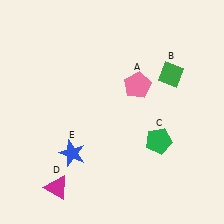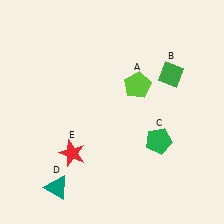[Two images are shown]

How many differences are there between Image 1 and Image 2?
There are 3 differences between the two images.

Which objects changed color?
A changed from pink to lime. D changed from magenta to teal. E changed from blue to red.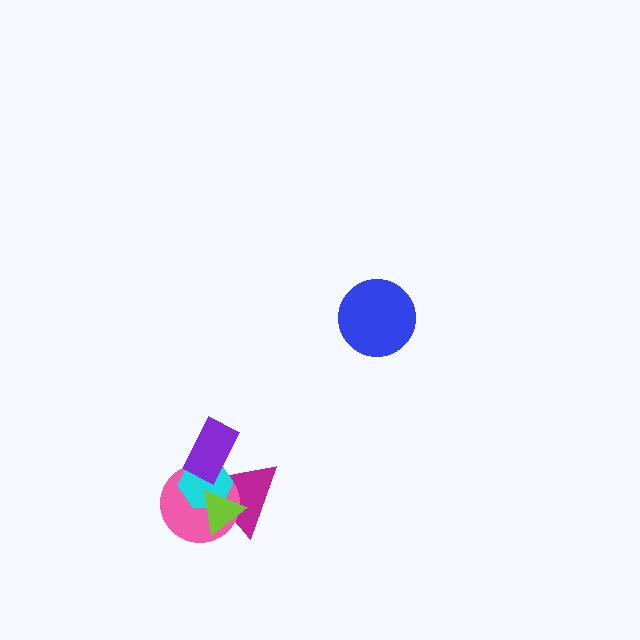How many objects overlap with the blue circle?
0 objects overlap with the blue circle.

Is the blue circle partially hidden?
No, no other shape covers it.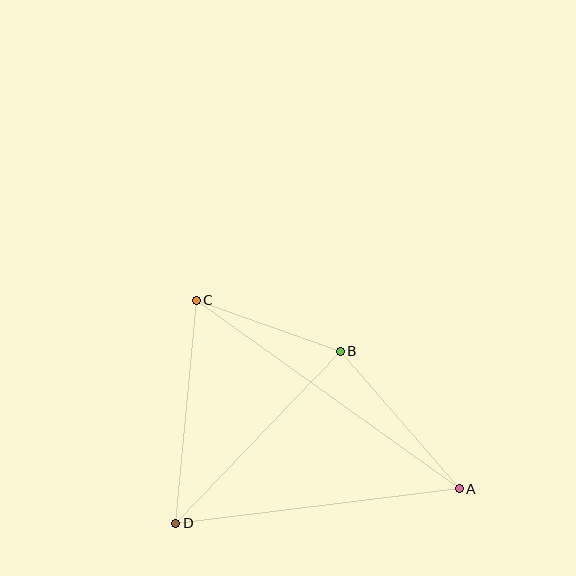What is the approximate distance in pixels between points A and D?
The distance between A and D is approximately 285 pixels.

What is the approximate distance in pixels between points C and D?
The distance between C and D is approximately 224 pixels.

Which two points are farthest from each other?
Points A and C are farthest from each other.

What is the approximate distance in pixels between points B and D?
The distance between B and D is approximately 238 pixels.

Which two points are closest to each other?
Points B and C are closest to each other.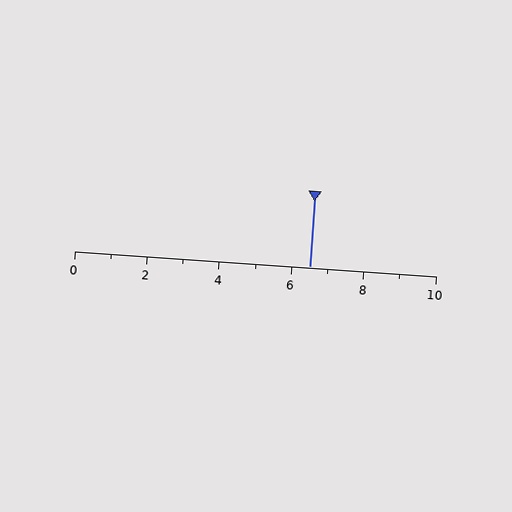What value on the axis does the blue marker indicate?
The marker indicates approximately 6.5.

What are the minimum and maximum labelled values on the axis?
The axis runs from 0 to 10.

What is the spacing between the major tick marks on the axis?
The major ticks are spaced 2 apart.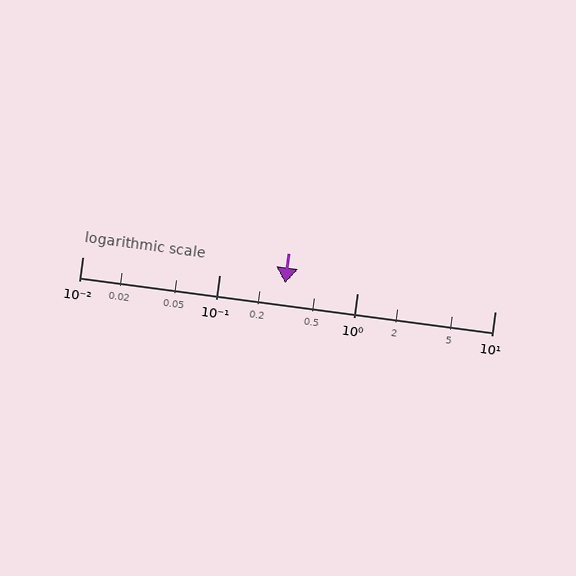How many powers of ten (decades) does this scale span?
The scale spans 3 decades, from 0.01 to 10.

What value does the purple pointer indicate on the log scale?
The pointer indicates approximately 0.3.